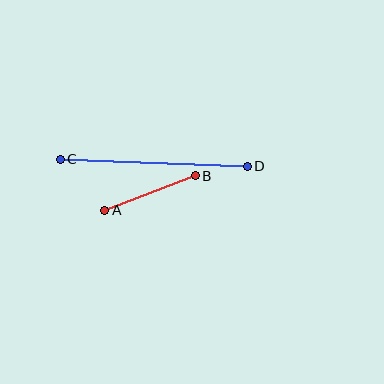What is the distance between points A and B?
The distance is approximately 97 pixels.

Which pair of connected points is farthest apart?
Points C and D are farthest apart.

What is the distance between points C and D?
The distance is approximately 187 pixels.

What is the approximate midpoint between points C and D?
The midpoint is at approximately (154, 163) pixels.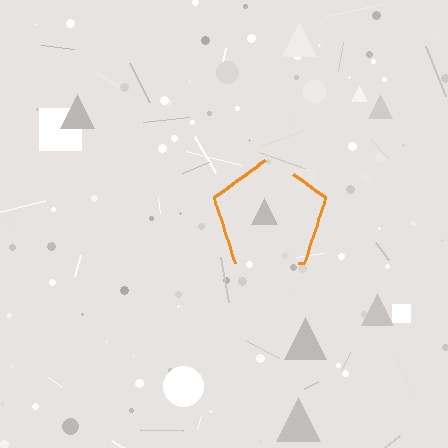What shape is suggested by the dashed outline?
The dashed outline suggests a pentagon.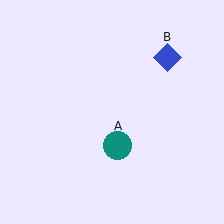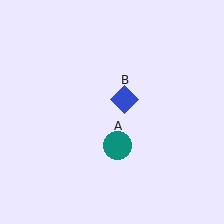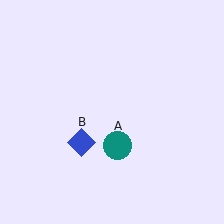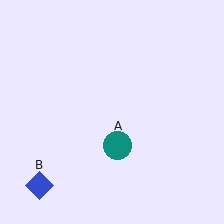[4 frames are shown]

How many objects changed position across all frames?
1 object changed position: blue diamond (object B).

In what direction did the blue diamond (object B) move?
The blue diamond (object B) moved down and to the left.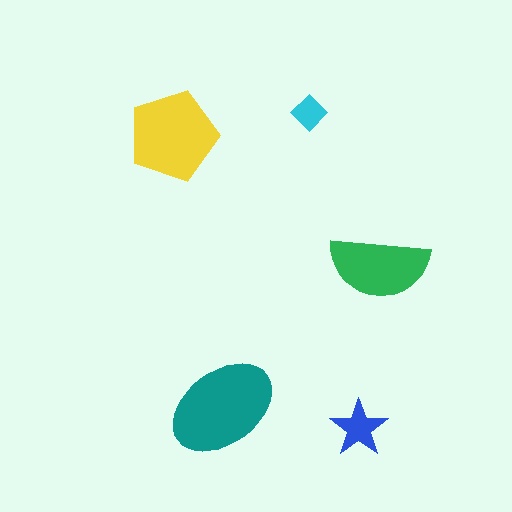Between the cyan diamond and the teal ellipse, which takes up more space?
The teal ellipse.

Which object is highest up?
The cyan diamond is topmost.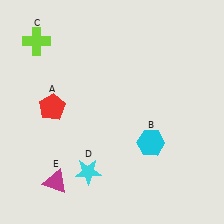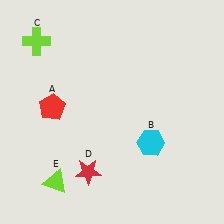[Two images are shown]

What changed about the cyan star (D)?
In Image 1, D is cyan. In Image 2, it changed to red.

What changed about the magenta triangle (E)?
In Image 1, E is magenta. In Image 2, it changed to lime.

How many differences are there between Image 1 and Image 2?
There are 2 differences between the two images.